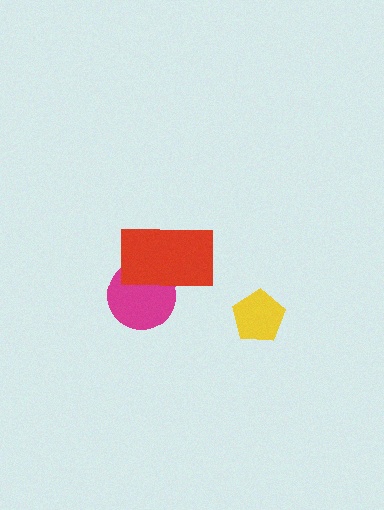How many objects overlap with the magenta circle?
1 object overlaps with the magenta circle.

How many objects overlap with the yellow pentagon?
0 objects overlap with the yellow pentagon.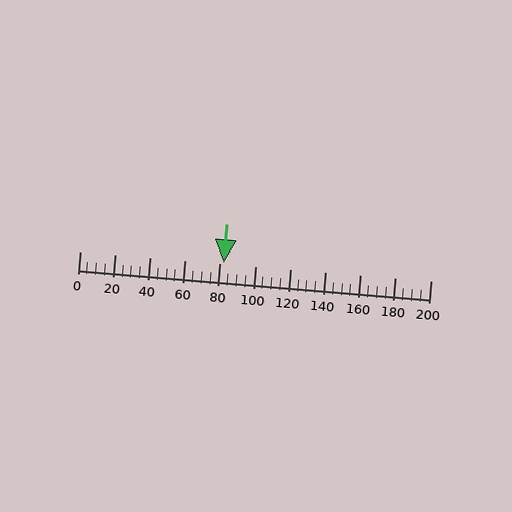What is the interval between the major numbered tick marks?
The major tick marks are spaced 20 units apart.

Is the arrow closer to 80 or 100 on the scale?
The arrow is closer to 80.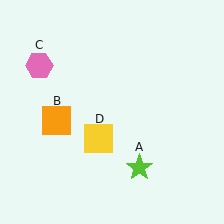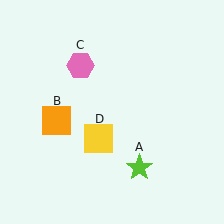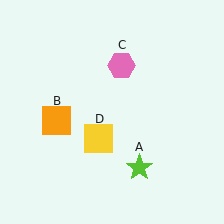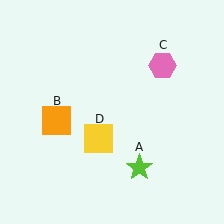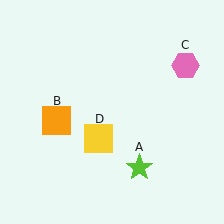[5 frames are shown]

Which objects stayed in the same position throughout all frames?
Lime star (object A) and orange square (object B) and yellow square (object D) remained stationary.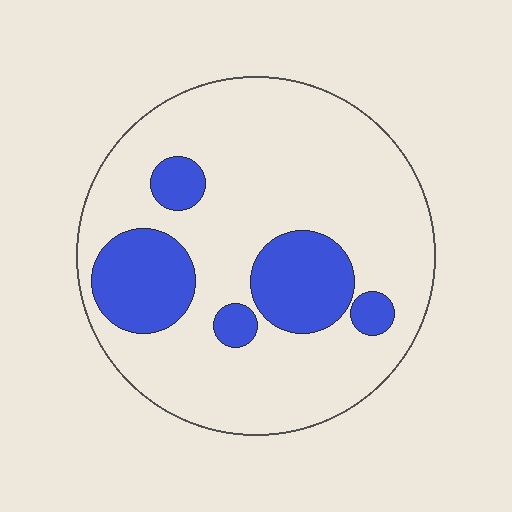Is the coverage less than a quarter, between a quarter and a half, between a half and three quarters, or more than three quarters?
Less than a quarter.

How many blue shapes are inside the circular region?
5.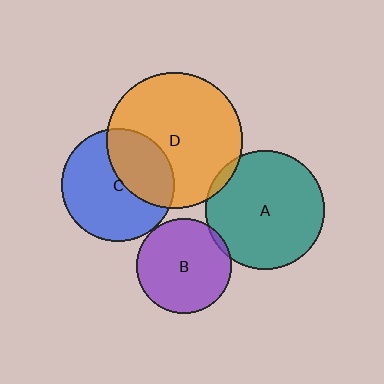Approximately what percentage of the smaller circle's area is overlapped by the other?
Approximately 5%.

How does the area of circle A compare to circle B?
Approximately 1.6 times.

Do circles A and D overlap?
Yes.